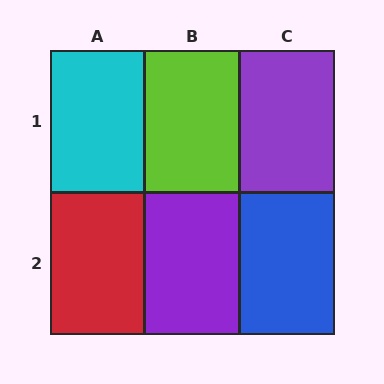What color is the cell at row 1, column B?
Lime.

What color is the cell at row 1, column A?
Cyan.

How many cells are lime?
1 cell is lime.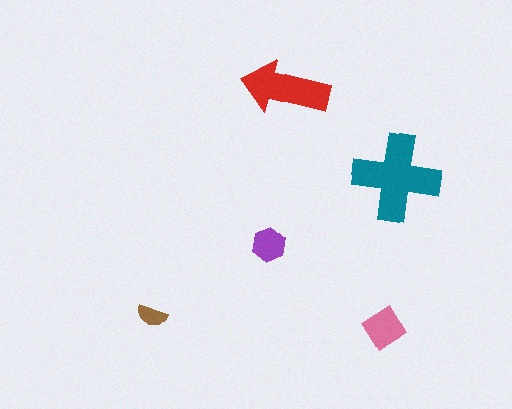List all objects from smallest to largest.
The brown semicircle, the purple hexagon, the pink diamond, the red arrow, the teal cross.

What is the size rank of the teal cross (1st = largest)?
1st.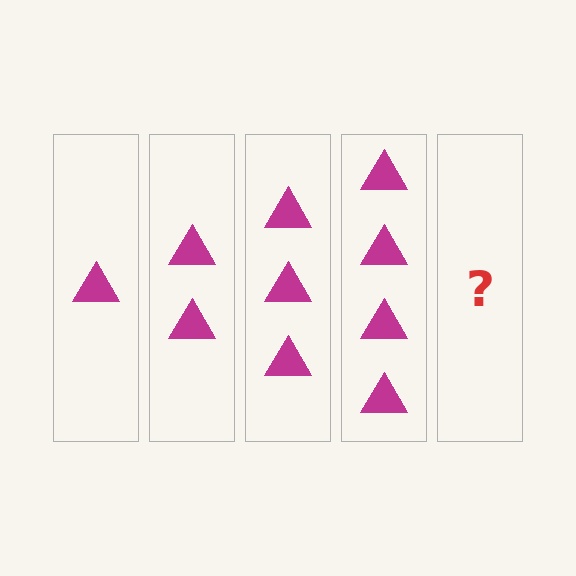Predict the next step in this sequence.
The next step is 5 triangles.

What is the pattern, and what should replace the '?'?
The pattern is that each step adds one more triangle. The '?' should be 5 triangles.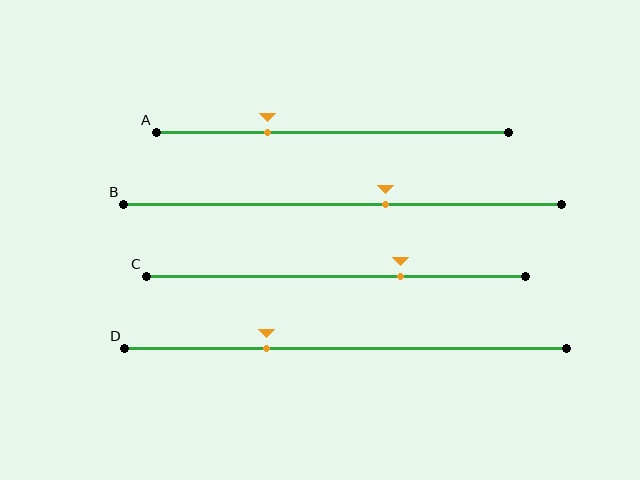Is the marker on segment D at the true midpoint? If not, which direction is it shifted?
No, the marker on segment D is shifted to the left by about 18% of the segment length.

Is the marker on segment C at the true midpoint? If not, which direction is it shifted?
No, the marker on segment C is shifted to the right by about 17% of the segment length.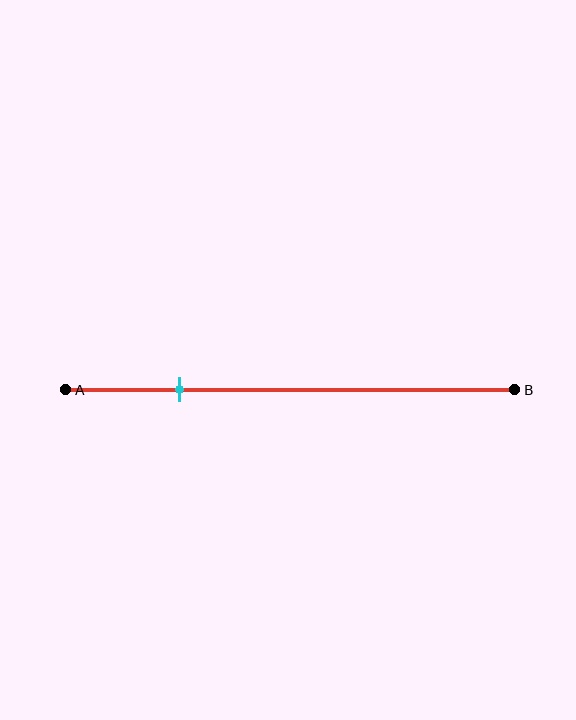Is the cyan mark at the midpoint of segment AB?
No, the mark is at about 25% from A, not at the 50% midpoint.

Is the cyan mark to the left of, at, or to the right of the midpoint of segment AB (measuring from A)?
The cyan mark is to the left of the midpoint of segment AB.